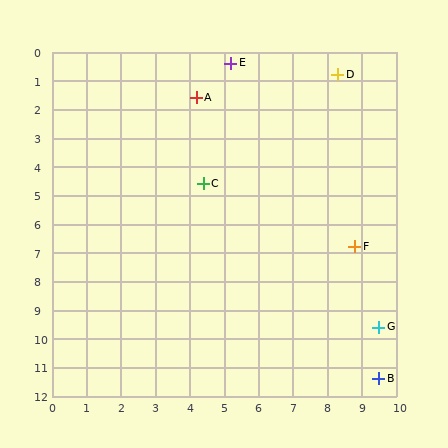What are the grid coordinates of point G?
Point G is at approximately (9.5, 9.6).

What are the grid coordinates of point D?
Point D is at approximately (8.3, 0.8).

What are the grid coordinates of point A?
Point A is at approximately (4.2, 1.6).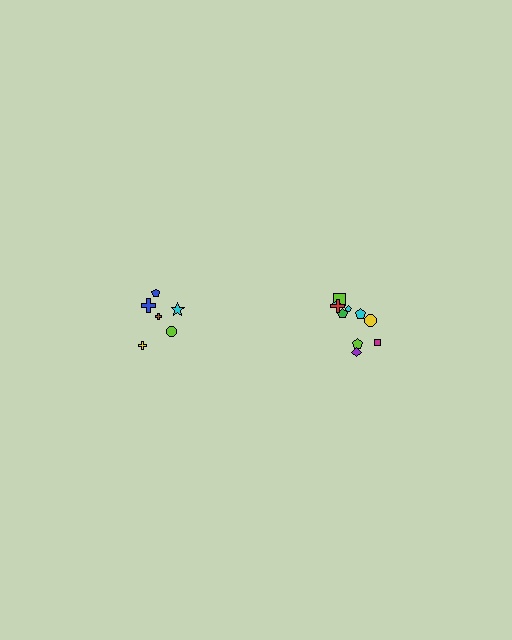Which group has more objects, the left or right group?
The right group.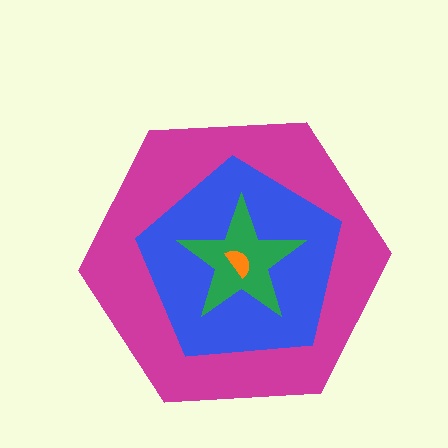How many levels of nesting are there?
4.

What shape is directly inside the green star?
The orange semicircle.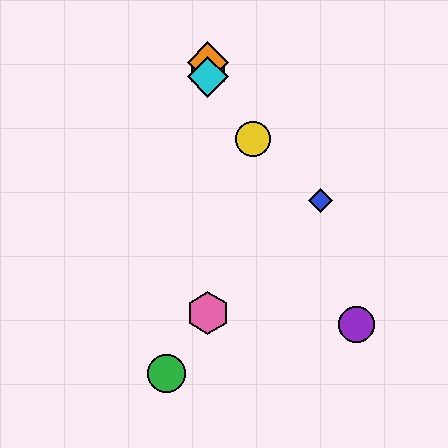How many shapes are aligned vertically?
4 shapes (the red hexagon, the orange diamond, the cyan diamond, the pink hexagon) are aligned vertically.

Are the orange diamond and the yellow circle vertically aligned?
No, the orange diamond is at x≈208 and the yellow circle is at x≈253.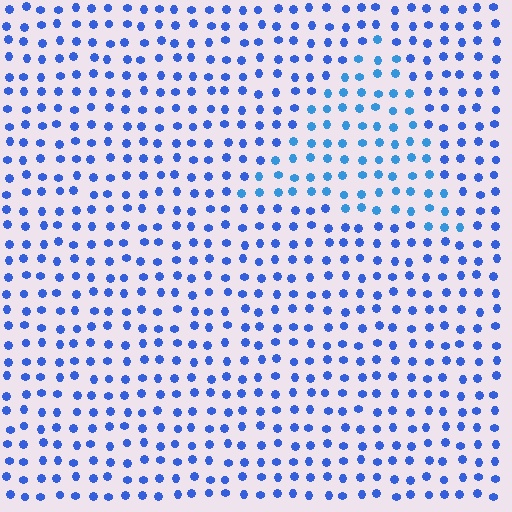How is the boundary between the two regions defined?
The boundary is defined purely by a slight shift in hue (about 20 degrees). Spacing, size, and orientation are identical on both sides.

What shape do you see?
I see a triangle.